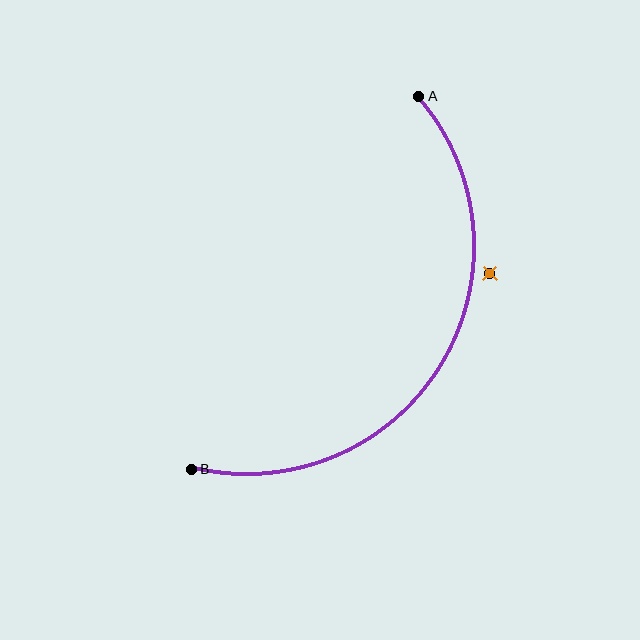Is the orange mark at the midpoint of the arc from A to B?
No — the orange mark does not lie on the arc at all. It sits slightly outside the curve.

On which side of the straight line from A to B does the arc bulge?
The arc bulges to the right of the straight line connecting A and B.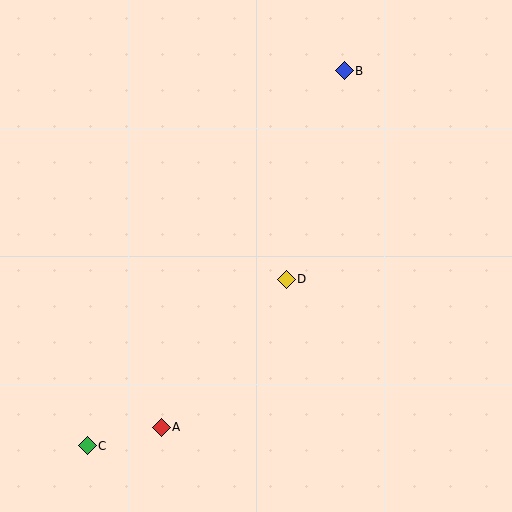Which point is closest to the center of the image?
Point D at (286, 279) is closest to the center.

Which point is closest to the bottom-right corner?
Point D is closest to the bottom-right corner.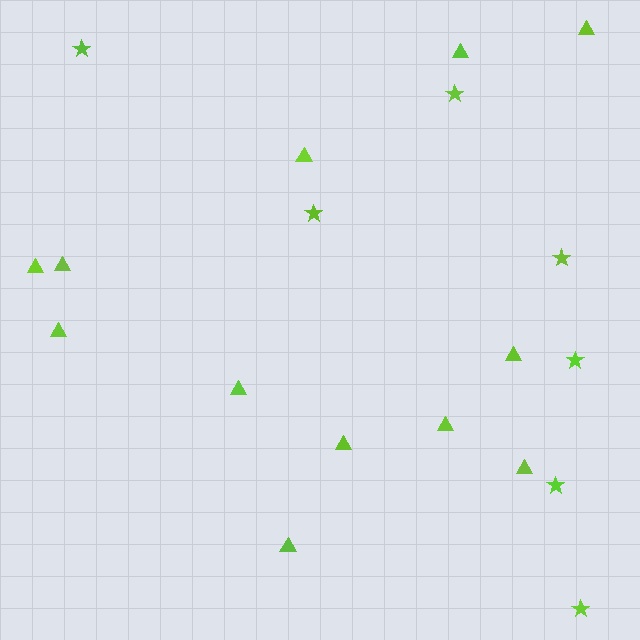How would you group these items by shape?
There are 2 groups: one group of stars (7) and one group of triangles (12).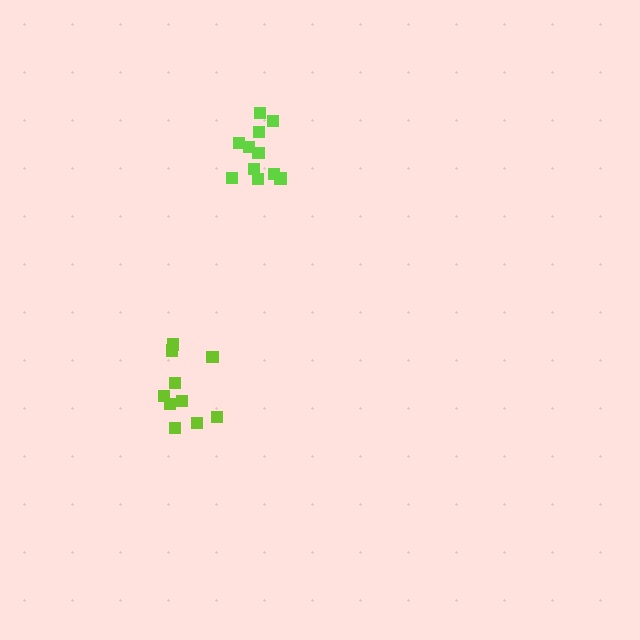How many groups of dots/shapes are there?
There are 2 groups.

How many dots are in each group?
Group 1: 10 dots, Group 2: 11 dots (21 total).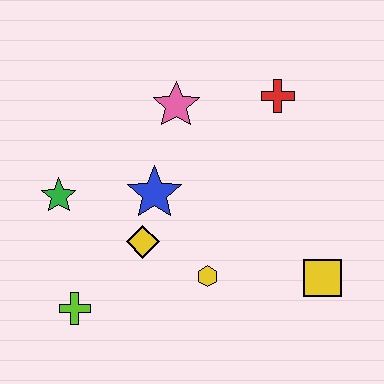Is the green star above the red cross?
No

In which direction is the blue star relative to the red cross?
The blue star is to the left of the red cross.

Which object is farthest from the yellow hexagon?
The red cross is farthest from the yellow hexagon.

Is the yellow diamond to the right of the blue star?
No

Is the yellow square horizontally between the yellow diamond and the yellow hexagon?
No